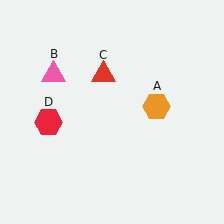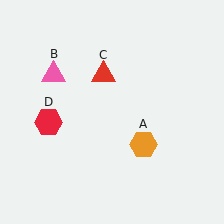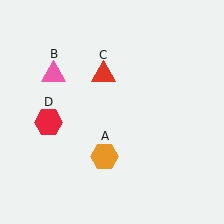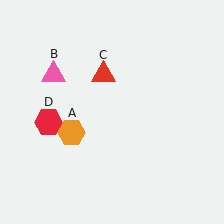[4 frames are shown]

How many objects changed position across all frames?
1 object changed position: orange hexagon (object A).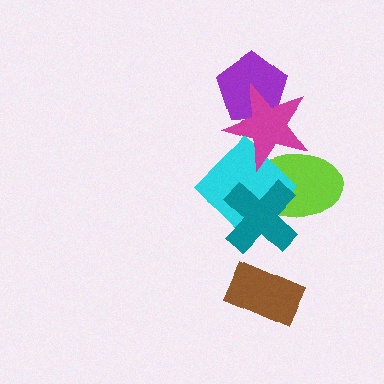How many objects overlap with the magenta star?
3 objects overlap with the magenta star.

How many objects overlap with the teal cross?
2 objects overlap with the teal cross.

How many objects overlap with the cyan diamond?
3 objects overlap with the cyan diamond.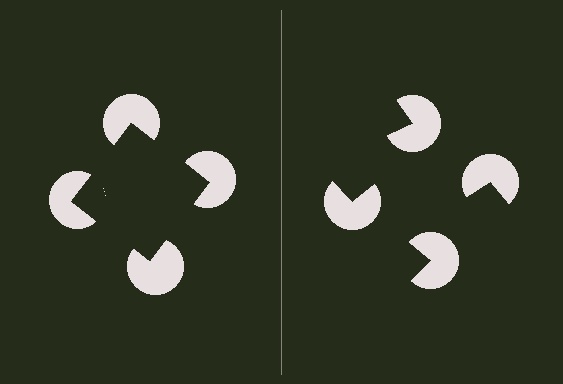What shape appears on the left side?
An illusory square.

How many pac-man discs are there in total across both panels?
8 — 4 on each side.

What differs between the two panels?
The pac-man discs are positioned identically on both sides; only the wedge orientations differ. On the left they align to a square; on the right they are misaligned.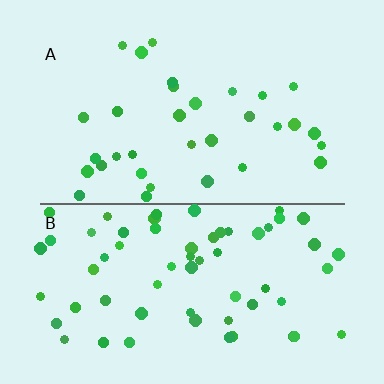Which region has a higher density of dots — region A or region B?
B (the bottom).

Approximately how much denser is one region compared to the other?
Approximately 2.0× — region B over region A.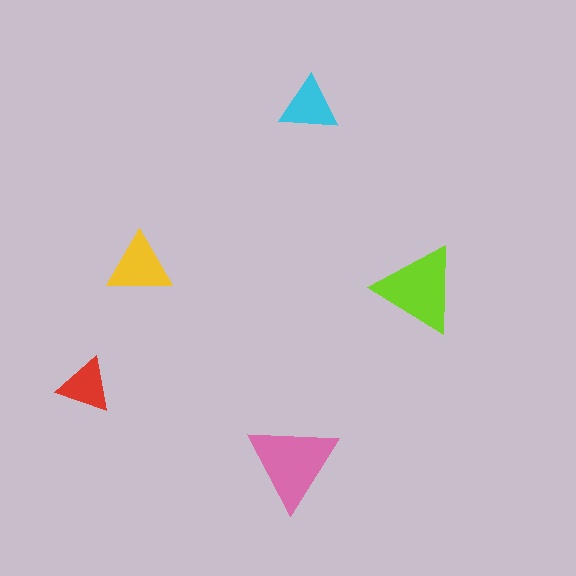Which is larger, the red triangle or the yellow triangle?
The yellow one.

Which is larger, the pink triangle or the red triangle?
The pink one.